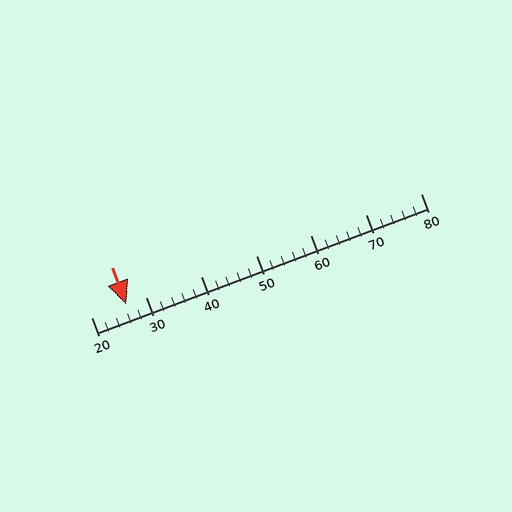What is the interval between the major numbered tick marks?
The major tick marks are spaced 10 units apart.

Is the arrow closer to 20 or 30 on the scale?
The arrow is closer to 30.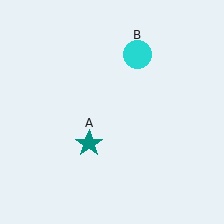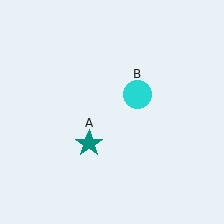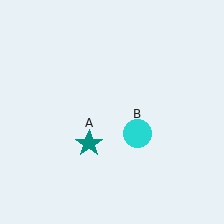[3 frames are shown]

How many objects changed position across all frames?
1 object changed position: cyan circle (object B).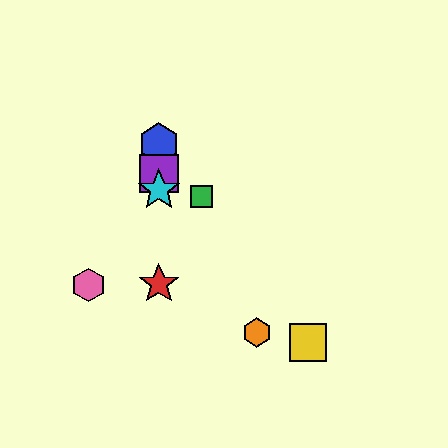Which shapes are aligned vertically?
The red star, the blue hexagon, the purple square, the cyan star are aligned vertically.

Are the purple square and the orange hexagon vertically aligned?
No, the purple square is at x≈159 and the orange hexagon is at x≈257.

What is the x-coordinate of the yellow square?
The yellow square is at x≈308.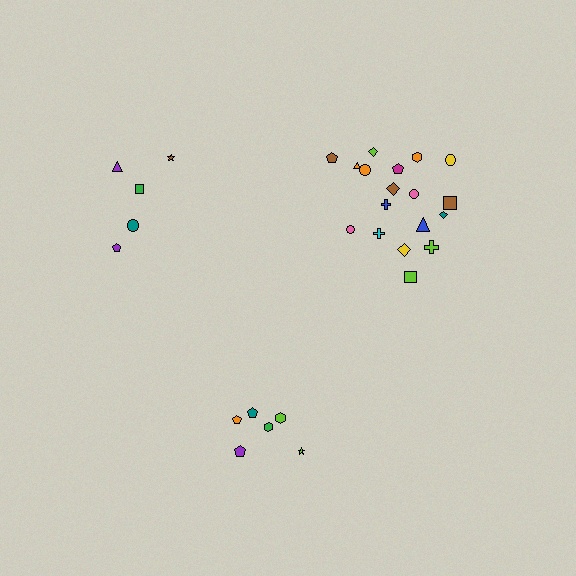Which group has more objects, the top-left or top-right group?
The top-right group.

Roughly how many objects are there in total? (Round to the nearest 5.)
Roughly 30 objects in total.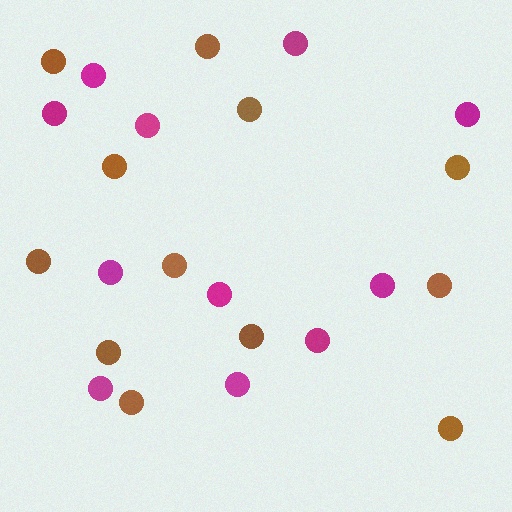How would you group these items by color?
There are 2 groups: one group of magenta circles (11) and one group of brown circles (12).